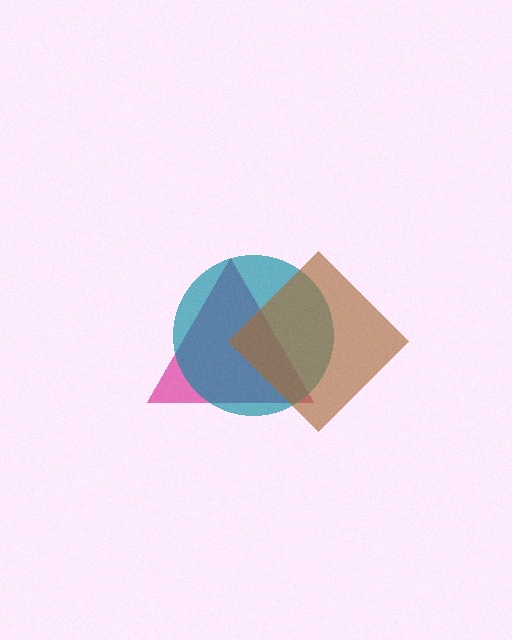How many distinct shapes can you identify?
There are 3 distinct shapes: a magenta triangle, a teal circle, a brown diamond.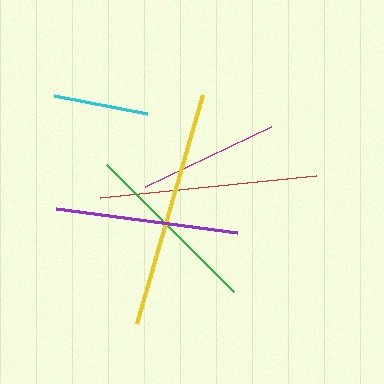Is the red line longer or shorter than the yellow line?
The yellow line is longer than the red line.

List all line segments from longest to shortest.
From longest to shortest: yellow, red, purple, green, magenta, cyan.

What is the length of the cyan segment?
The cyan segment is approximately 95 pixels long.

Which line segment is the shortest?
The cyan line is the shortest at approximately 95 pixels.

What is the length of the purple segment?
The purple segment is approximately 182 pixels long.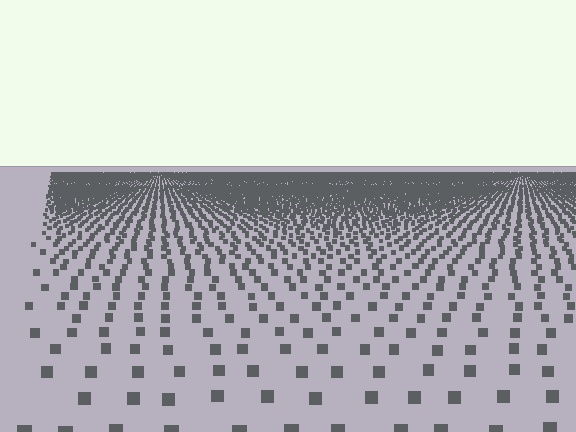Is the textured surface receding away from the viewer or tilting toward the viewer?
The surface is receding away from the viewer. Texture elements get smaller and denser toward the top.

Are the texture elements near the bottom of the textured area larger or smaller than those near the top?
Larger. Near the bottom, elements are closer to the viewer and appear at a bigger on-screen size.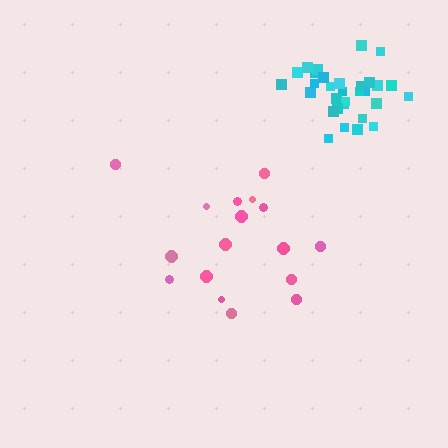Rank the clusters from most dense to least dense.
cyan, pink.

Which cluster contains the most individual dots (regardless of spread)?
Cyan (32).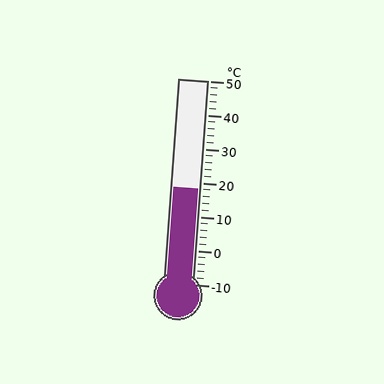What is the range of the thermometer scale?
The thermometer scale ranges from -10°C to 50°C.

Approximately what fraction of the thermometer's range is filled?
The thermometer is filled to approximately 45% of its range.